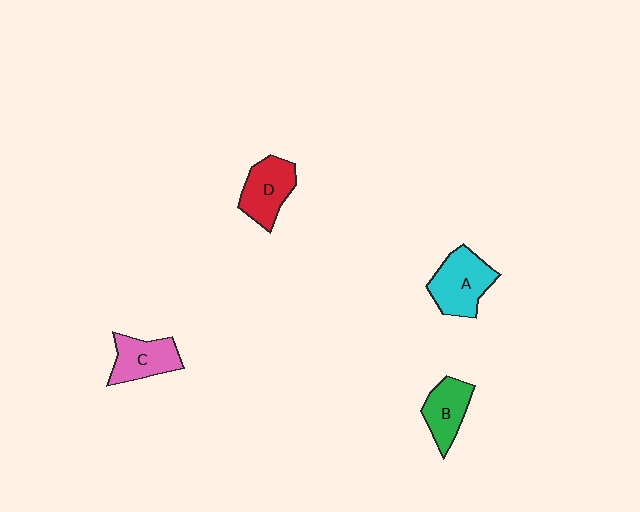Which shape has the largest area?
Shape A (cyan).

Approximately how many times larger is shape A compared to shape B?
Approximately 1.3 times.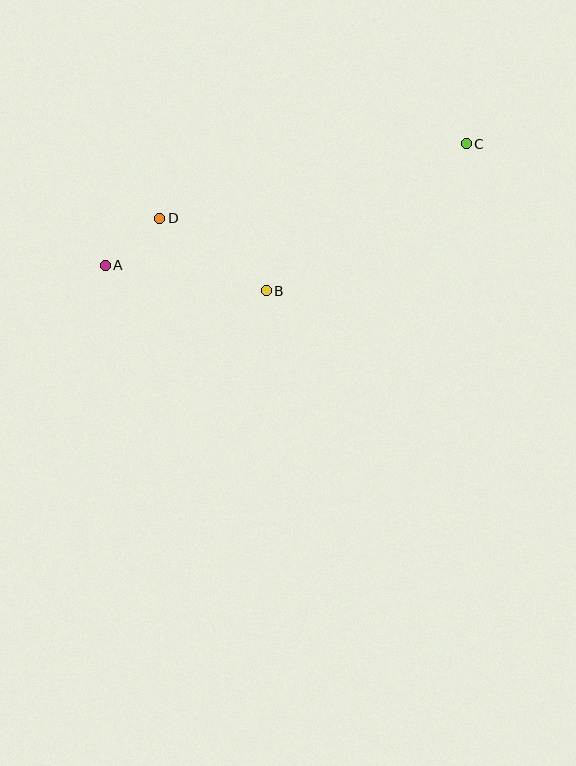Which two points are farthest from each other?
Points A and C are farthest from each other.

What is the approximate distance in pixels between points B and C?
The distance between B and C is approximately 248 pixels.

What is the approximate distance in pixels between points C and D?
The distance between C and D is approximately 316 pixels.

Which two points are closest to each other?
Points A and D are closest to each other.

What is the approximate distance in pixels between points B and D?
The distance between B and D is approximately 129 pixels.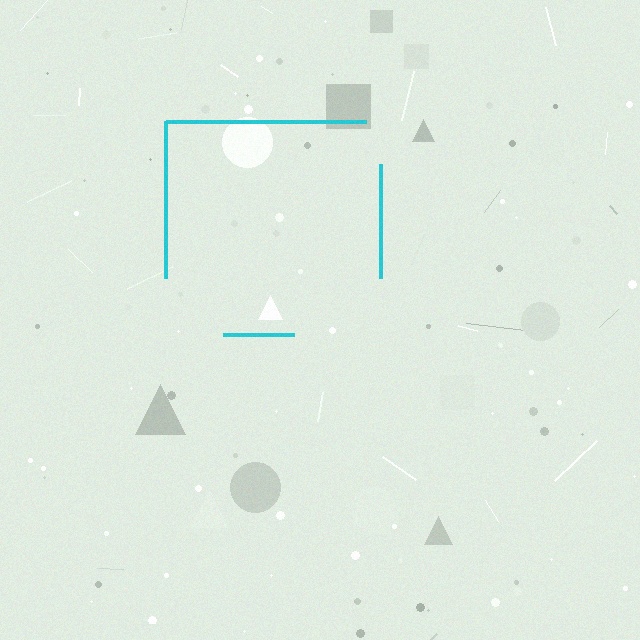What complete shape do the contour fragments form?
The contour fragments form a square.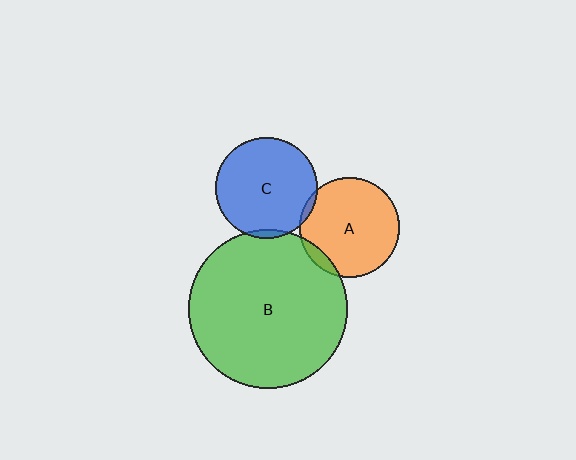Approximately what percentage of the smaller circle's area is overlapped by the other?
Approximately 10%.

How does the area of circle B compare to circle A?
Approximately 2.5 times.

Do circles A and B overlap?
Yes.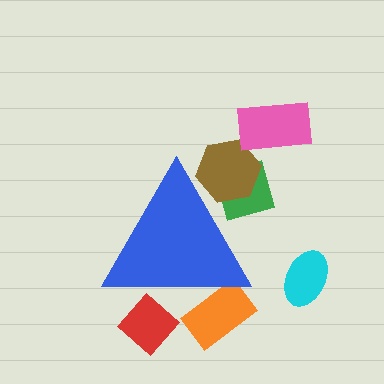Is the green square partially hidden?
Yes, the green square is partially hidden behind the blue triangle.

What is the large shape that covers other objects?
A blue triangle.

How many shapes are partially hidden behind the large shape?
4 shapes are partially hidden.